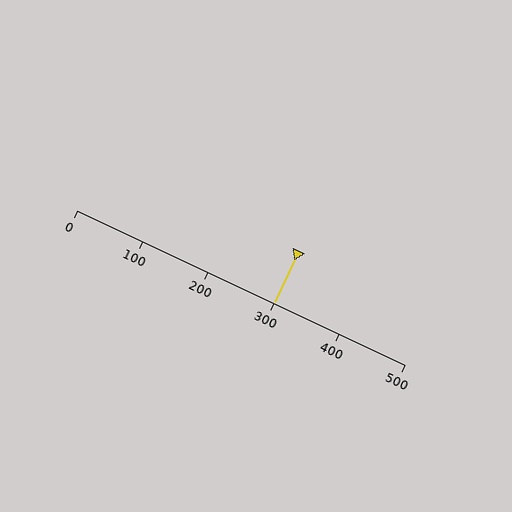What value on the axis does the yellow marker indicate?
The marker indicates approximately 300.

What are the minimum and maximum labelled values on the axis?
The axis runs from 0 to 500.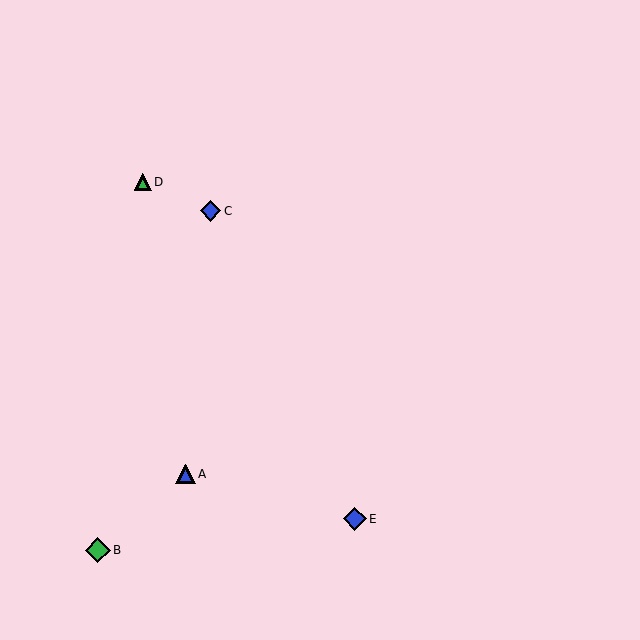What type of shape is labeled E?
Shape E is a blue diamond.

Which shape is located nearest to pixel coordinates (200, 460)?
The blue triangle (labeled A) at (186, 474) is nearest to that location.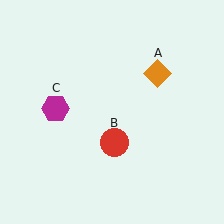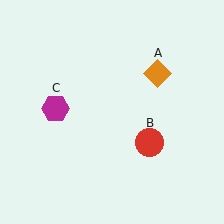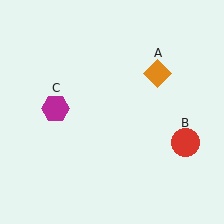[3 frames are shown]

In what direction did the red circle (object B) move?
The red circle (object B) moved right.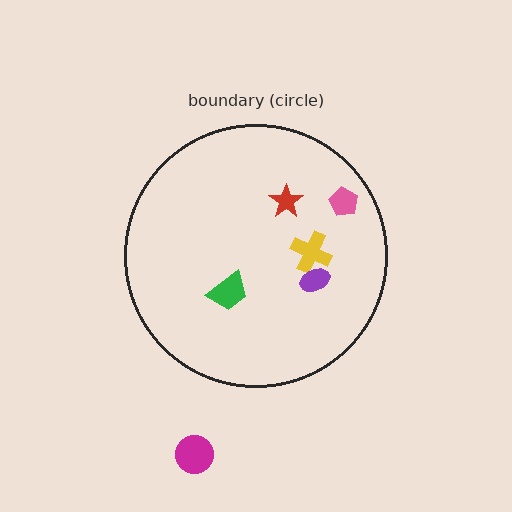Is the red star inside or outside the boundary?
Inside.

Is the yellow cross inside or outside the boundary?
Inside.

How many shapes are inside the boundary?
5 inside, 1 outside.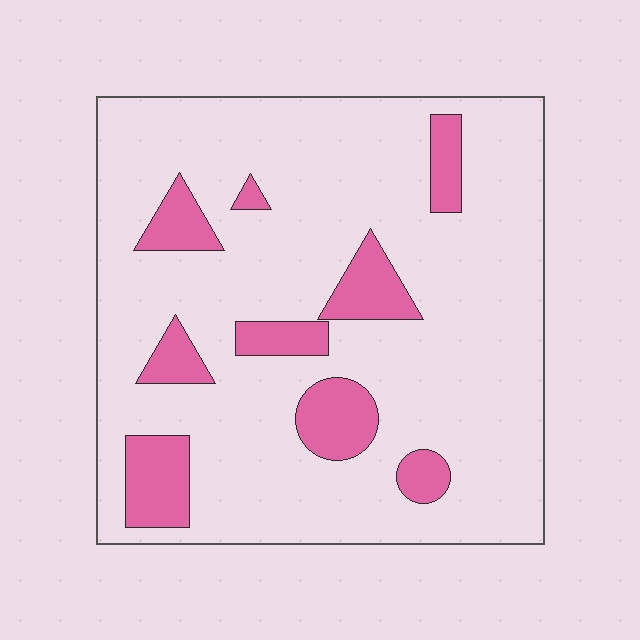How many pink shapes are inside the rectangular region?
9.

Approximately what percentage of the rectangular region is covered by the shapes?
Approximately 15%.